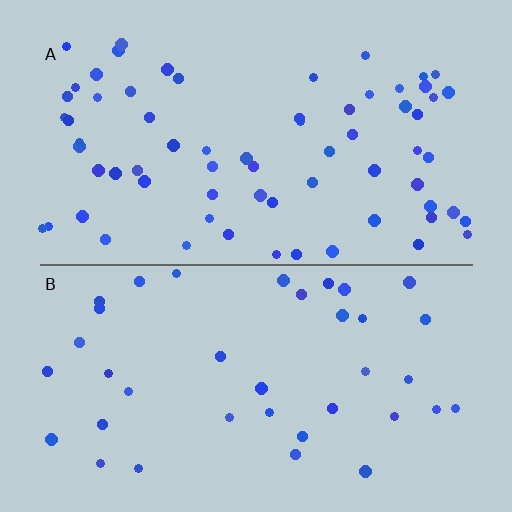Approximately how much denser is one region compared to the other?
Approximately 1.8× — region A over region B.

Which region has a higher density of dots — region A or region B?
A (the top).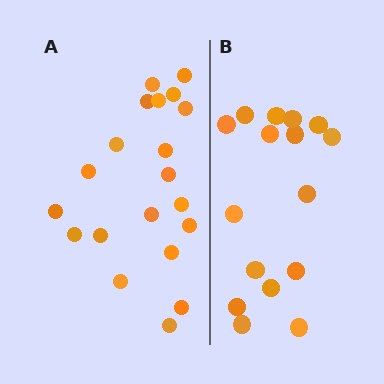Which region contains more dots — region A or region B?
Region A (the left region) has more dots.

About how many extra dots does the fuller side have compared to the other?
Region A has about 4 more dots than region B.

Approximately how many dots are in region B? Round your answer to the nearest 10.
About 20 dots. (The exact count is 16, which rounds to 20.)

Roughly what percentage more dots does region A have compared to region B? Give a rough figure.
About 25% more.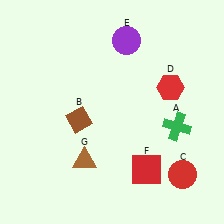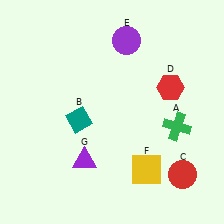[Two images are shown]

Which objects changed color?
B changed from brown to teal. F changed from red to yellow. G changed from brown to purple.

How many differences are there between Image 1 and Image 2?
There are 3 differences between the two images.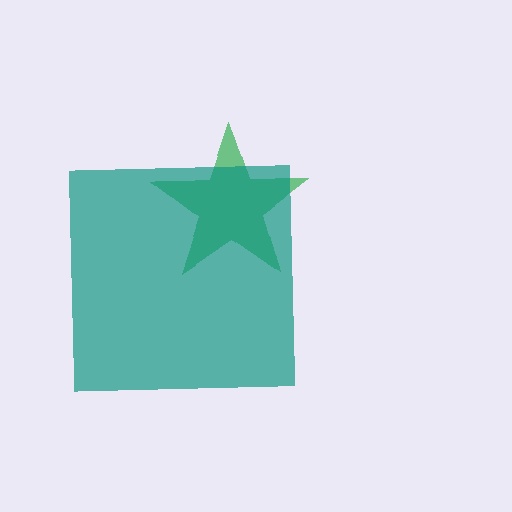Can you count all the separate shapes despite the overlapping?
Yes, there are 2 separate shapes.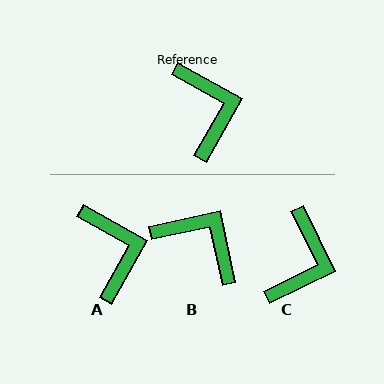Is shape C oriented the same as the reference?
No, it is off by about 35 degrees.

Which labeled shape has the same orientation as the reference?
A.